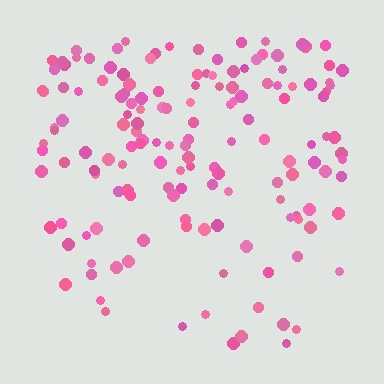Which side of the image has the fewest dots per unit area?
The bottom.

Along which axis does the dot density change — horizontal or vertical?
Vertical.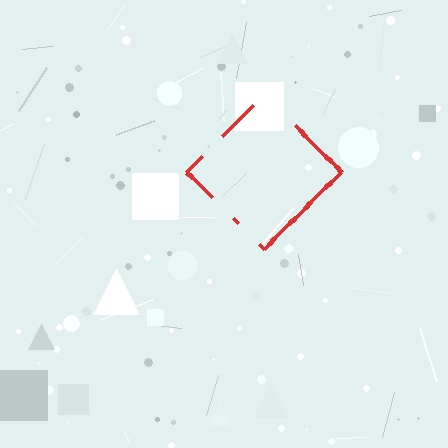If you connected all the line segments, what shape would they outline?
They would outline a diamond.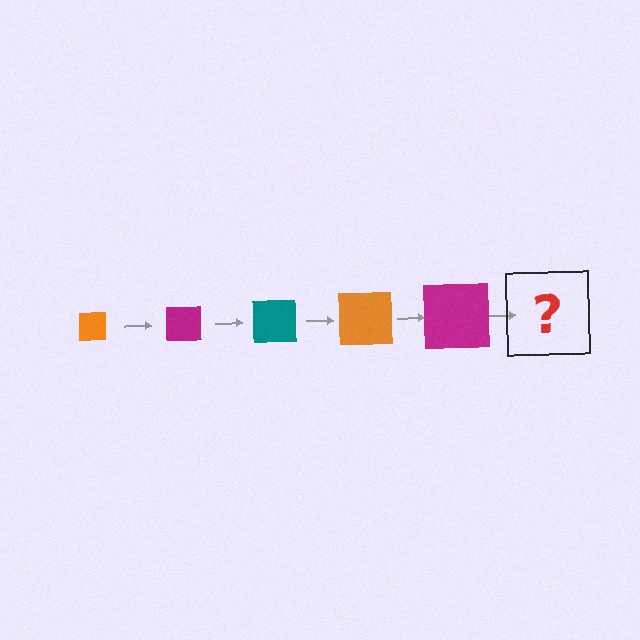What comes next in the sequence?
The next element should be a teal square, larger than the previous one.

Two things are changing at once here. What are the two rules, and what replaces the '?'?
The two rules are that the square grows larger each step and the color cycles through orange, magenta, and teal. The '?' should be a teal square, larger than the previous one.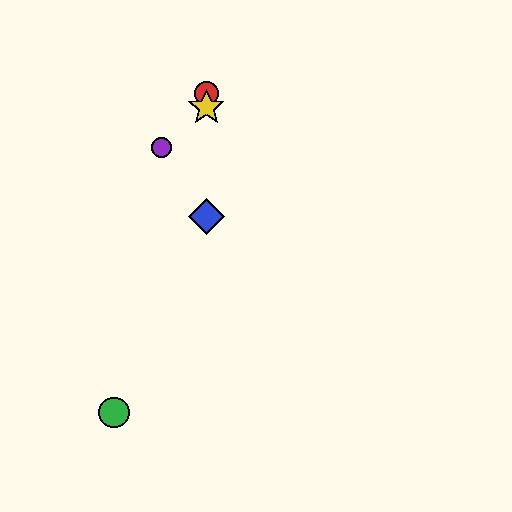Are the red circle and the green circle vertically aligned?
No, the red circle is at x≈206 and the green circle is at x≈114.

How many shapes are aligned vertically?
3 shapes (the red circle, the blue diamond, the yellow star) are aligned vertically.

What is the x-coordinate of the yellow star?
The yellow star is at x≈206.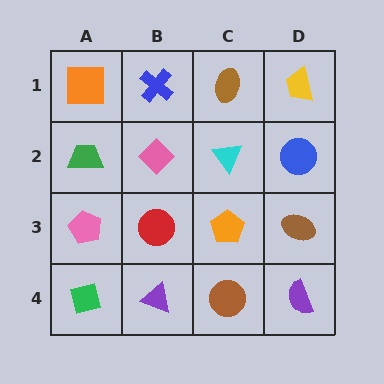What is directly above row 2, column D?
A yellow trapezoid.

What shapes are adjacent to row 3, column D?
A blue circle (row 2, column D), a purple semicircle (row 4, column D), an orange pentagon (row 3, column C).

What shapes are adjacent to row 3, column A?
A green trapezoid (row 2, column A), a green square (row 4, column A), a red circle (row 3, column B).